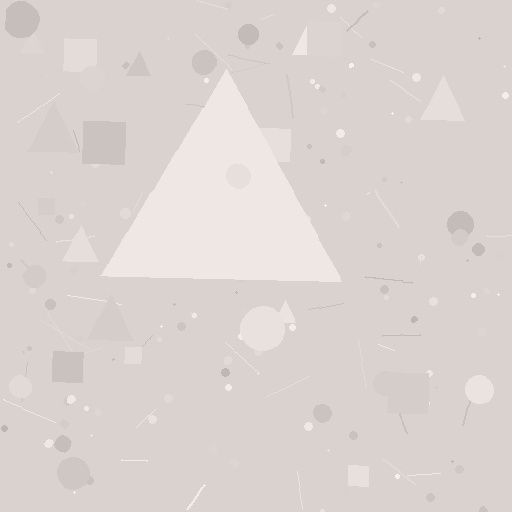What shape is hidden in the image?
A triangle is hidden in the image.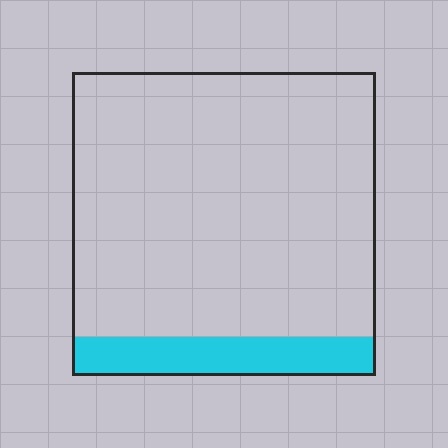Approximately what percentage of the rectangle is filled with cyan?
Approximately 15%.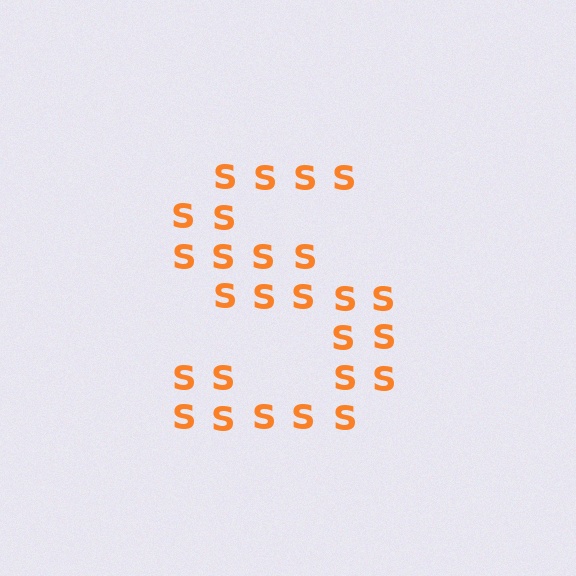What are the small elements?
The small elements are letter S's.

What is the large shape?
The large shape is the letter S.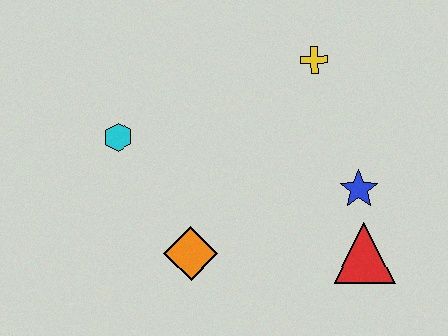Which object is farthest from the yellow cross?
The orange diamond is farthest from the yellow cross.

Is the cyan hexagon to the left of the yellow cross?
Yes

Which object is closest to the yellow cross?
The blue star is closest to the yellow cross.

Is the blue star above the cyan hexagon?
No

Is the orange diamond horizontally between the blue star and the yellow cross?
No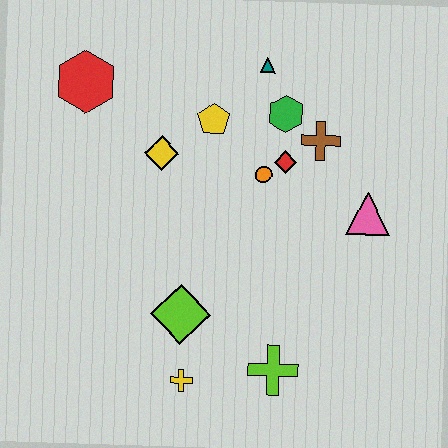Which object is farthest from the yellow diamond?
The lime cross is farthest from the yellow diamond.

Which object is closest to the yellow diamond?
The yellow pentagon is closest to the yellow diamond.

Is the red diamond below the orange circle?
No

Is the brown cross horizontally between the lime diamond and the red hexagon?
No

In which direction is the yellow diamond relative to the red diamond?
The yellow diamond is to the left of the red diamond.